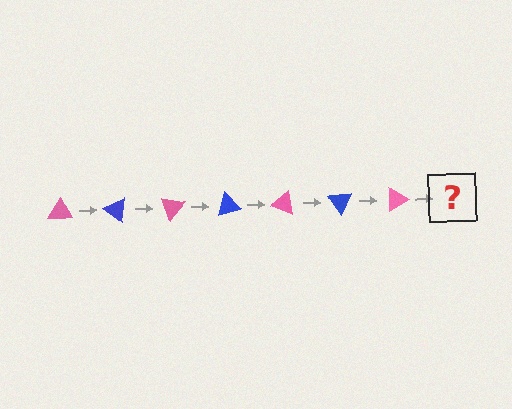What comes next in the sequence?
The next element should be a blue triangle, rotated 245 degrees from the start.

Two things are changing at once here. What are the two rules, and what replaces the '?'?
The two rules are that it rotates 35 degrees each step and the color cycles through pink and blue. The '?' should be a blue triangle, rotated 245 degrees from the start.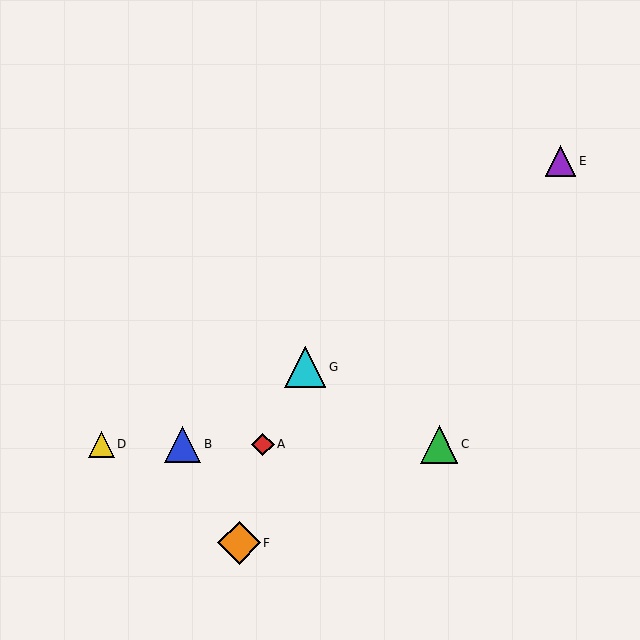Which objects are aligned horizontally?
Objects A, B, C, D are aligned horizontally.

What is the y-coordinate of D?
Object D is at y≈444.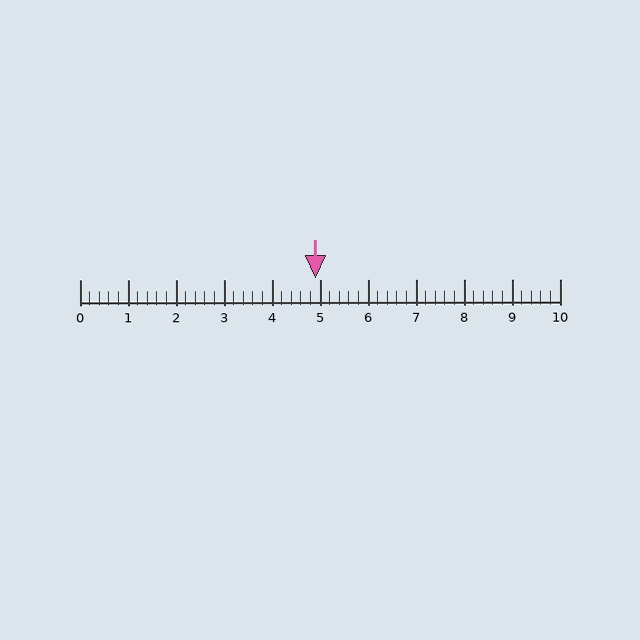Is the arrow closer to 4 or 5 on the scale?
The arrow is closer to 5.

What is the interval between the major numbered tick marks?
The major tick marks are spaced 1 units apart.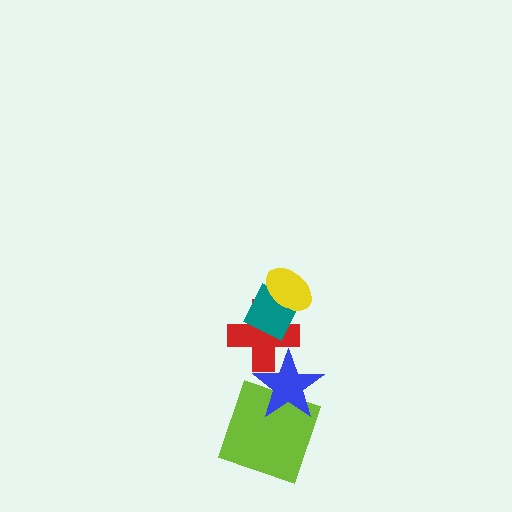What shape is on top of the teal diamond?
The yellow ellipse is on top of the teal diamond.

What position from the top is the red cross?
The red cross is 3rd from the top.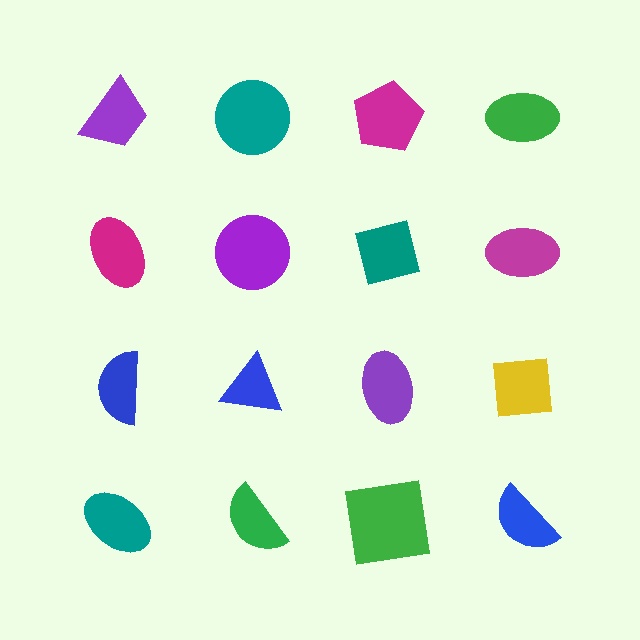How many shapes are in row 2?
4 shapes.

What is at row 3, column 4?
A yellow square.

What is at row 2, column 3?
A teal square.